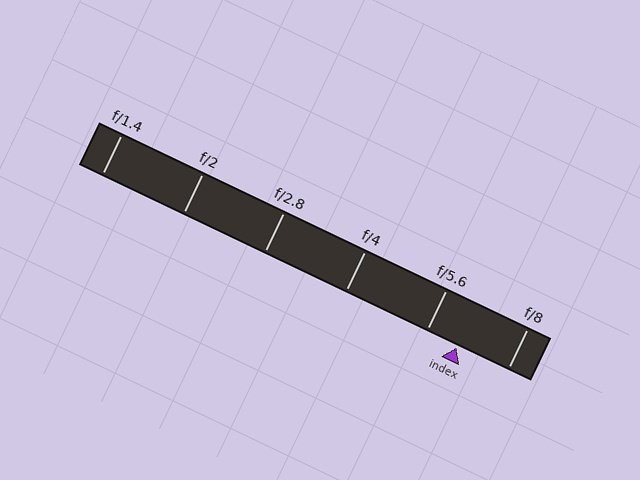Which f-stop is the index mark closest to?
The index mark is closest to f/5.6.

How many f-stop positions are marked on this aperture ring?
There are 6 f-stop positions marked.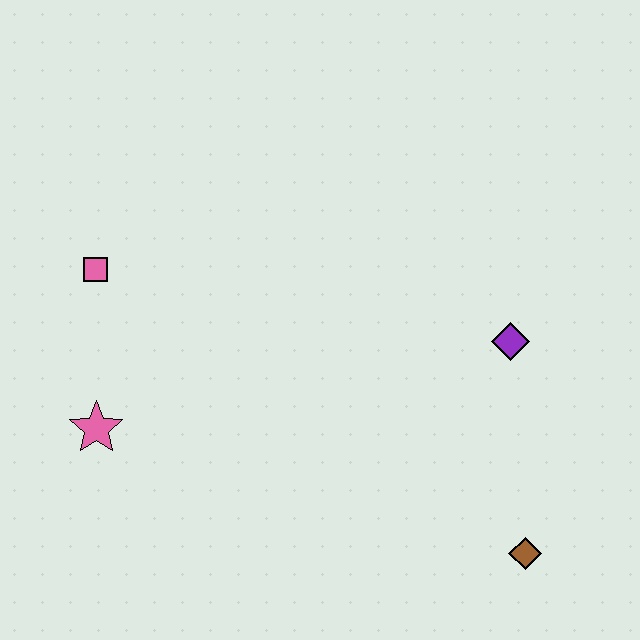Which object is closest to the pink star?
The pink square is closest to the pink star.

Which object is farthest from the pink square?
The brown diamond is farthest from the pink square.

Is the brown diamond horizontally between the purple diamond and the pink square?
No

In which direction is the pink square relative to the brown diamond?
The pink square is to the left of the brown diamond.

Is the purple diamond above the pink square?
No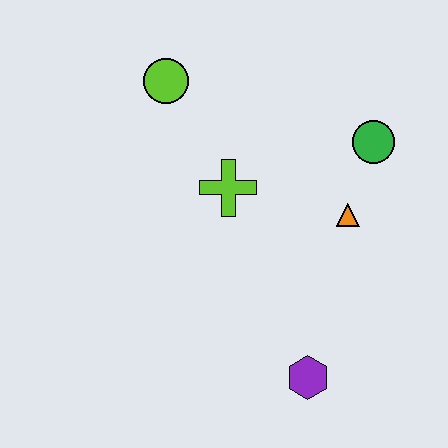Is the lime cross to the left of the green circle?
Yes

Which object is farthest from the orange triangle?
The lime circle is farthest from the orange triangle.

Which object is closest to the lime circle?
The lime cross is closest to the lime circle.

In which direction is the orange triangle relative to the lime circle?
The orange triangle is to the right of the lime circle.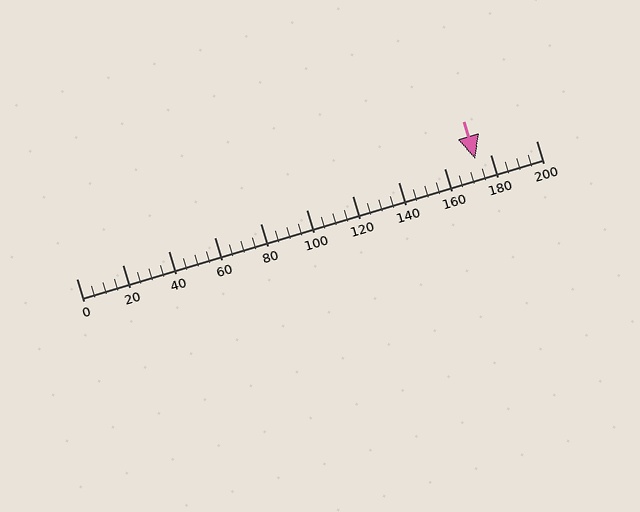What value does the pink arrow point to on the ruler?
The pink arrow points to approximately 174.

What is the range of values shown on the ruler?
The ruler shows values from 0 to 200.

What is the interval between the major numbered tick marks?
The major tick marks are spaced 20 units apart.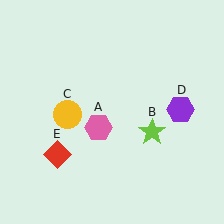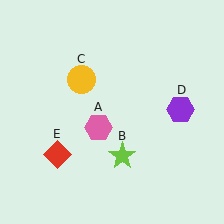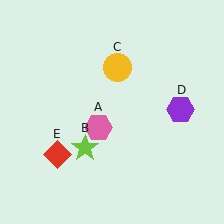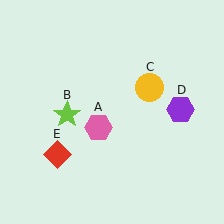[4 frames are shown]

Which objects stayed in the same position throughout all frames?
Pink hexagon (object A) and purple hexagon (object D) and red diamond (object E) remained stationary.